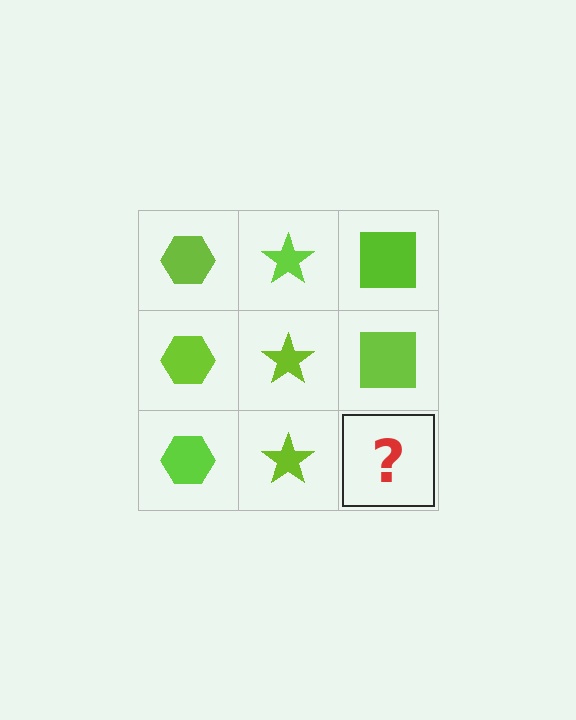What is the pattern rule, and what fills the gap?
The rule is that each column has a consistent shape. The gap should be filled with a lime square.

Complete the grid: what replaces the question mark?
The question mark should be replaced with a lime square.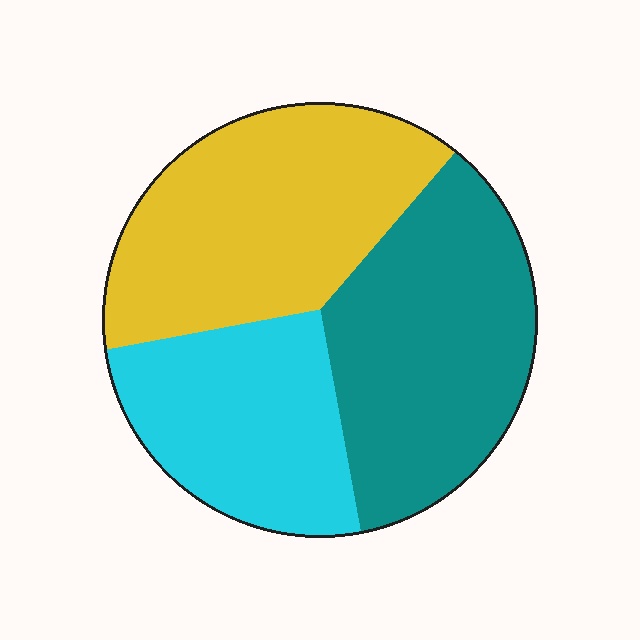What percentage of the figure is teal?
Teal covers 36% of the figure.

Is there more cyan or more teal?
Teal.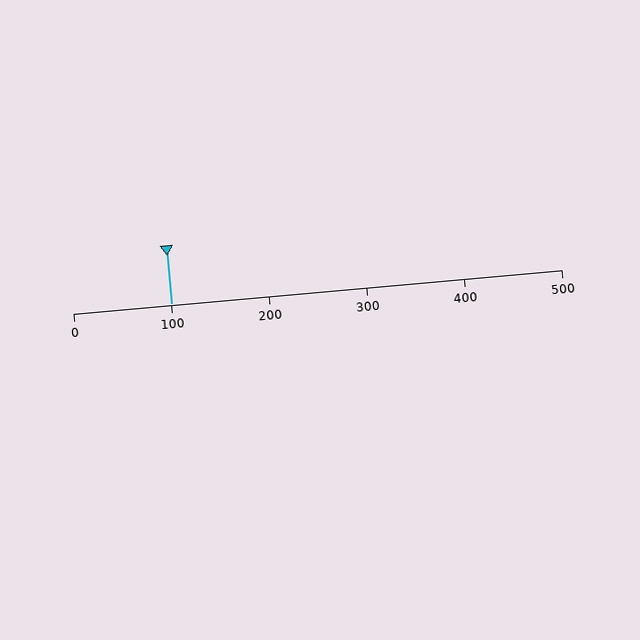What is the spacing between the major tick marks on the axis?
The major ticks are spaced 100 apart.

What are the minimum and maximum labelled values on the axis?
The axis runs from 0 to 500.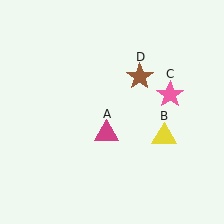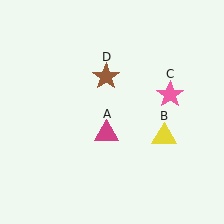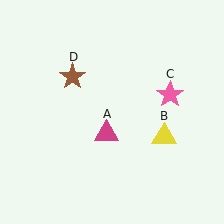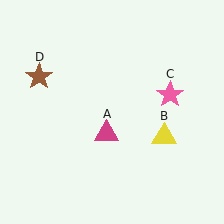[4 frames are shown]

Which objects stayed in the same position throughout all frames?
Magenta triangle (object A) and yellow triangle (object B) and pink star (object C) remained stationary.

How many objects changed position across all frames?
1 object changed position: brown star (object D).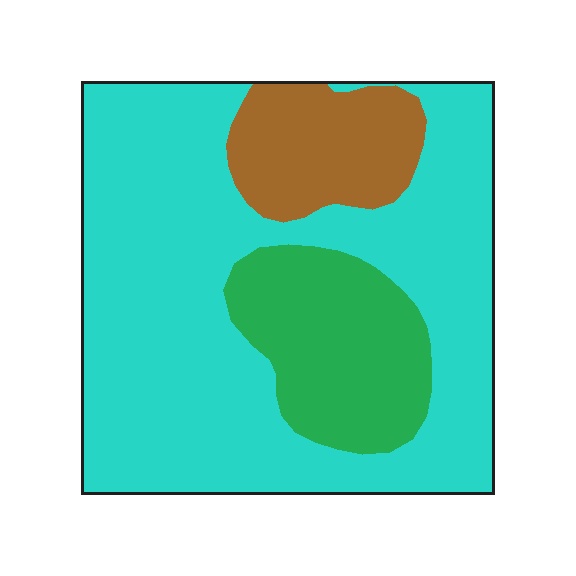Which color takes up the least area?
Brown, at roughly 15%.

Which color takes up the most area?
Cyan, at roughly 70%.